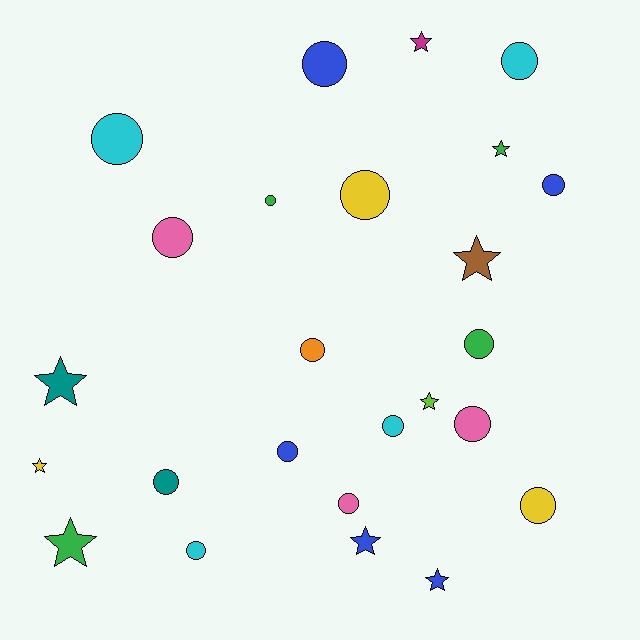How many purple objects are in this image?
There are no purple objects.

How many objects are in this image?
There are 25 objects.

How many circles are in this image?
There are 16 circles.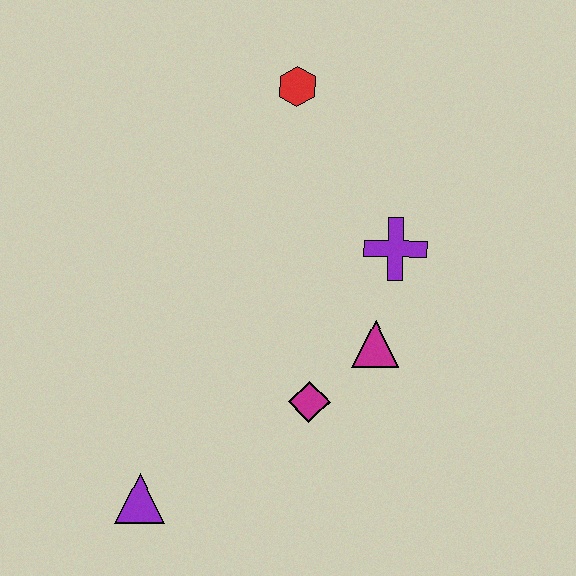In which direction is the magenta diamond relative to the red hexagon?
The magenta diamond is below the red hexagon.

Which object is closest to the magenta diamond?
The magenta triangle is closest to the magenta diamond.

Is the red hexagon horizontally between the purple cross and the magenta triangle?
No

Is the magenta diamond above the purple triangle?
Yes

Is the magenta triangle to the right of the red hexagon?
Yes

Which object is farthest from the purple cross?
The purple triangle is farthest from the purple cross.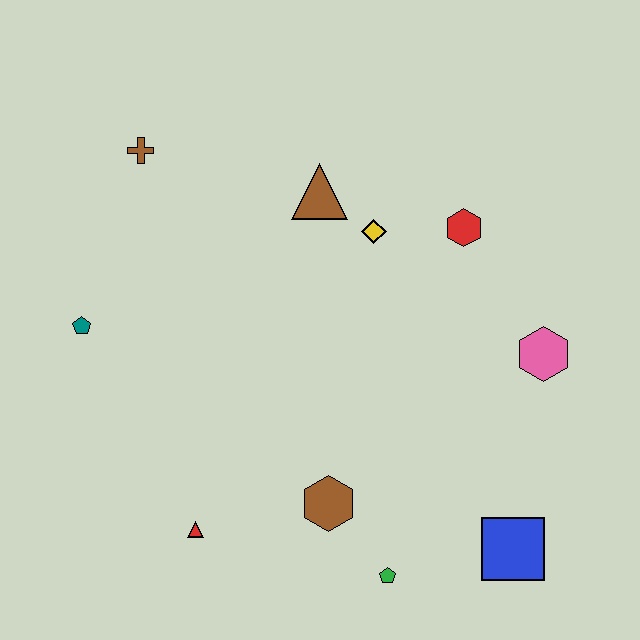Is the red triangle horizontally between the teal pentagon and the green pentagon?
Yes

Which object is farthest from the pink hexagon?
The teal pentagon is farthest from the pink hexagon.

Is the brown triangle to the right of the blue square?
No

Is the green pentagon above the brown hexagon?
No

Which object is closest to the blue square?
The green pentagon is closest to the blue square.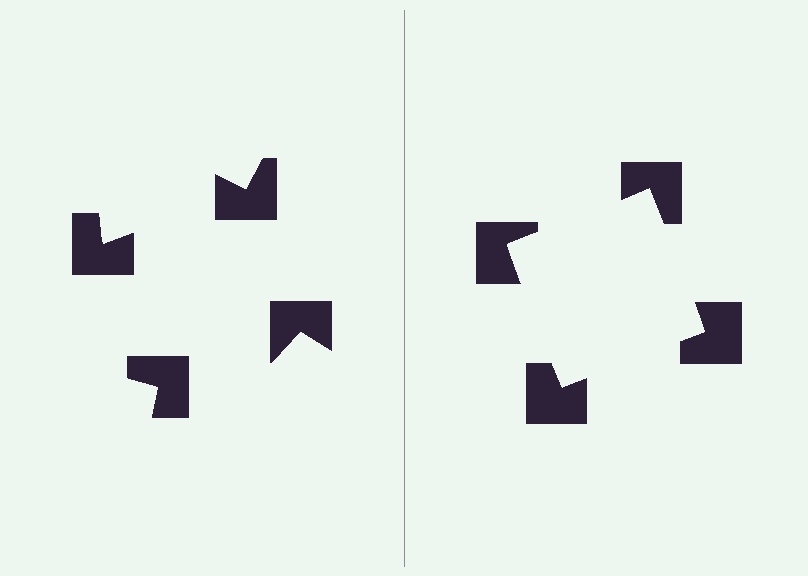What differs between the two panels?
The notched squares are positioned identically on both sides; only the wedge orientations differ. On the right they align to a square; on the left they are misaligned.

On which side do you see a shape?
An illusory square appears on the right side. On the left side the wedge cuts are rotated, so no coherent shape forms.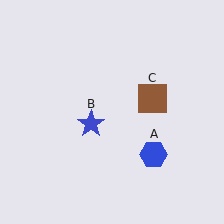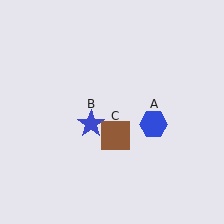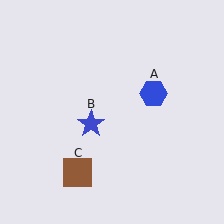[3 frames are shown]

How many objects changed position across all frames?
2 objects changed position: blue hexagon (object A), brown square (object C).